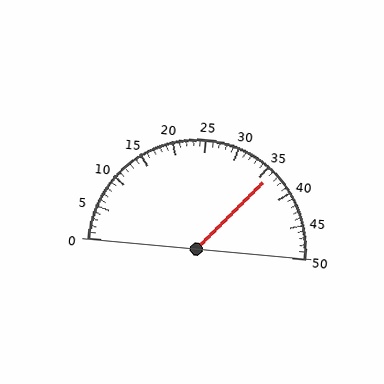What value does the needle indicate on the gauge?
The needle indicates approximately 36.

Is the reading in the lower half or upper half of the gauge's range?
The reading is in the upper half of the range (0 to 50).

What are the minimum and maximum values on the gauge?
The gauge ranges from 0 to 50.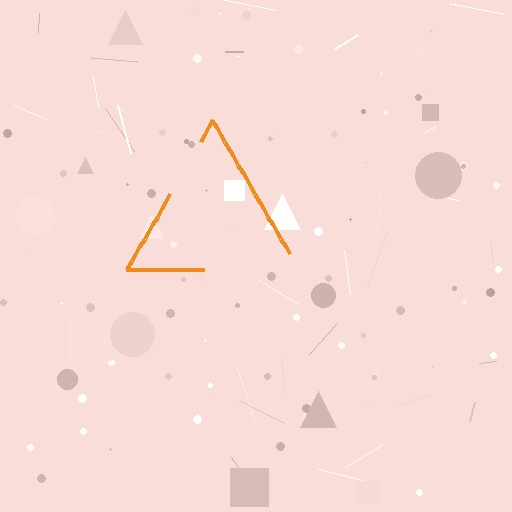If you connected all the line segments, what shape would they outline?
They would outline a triangle.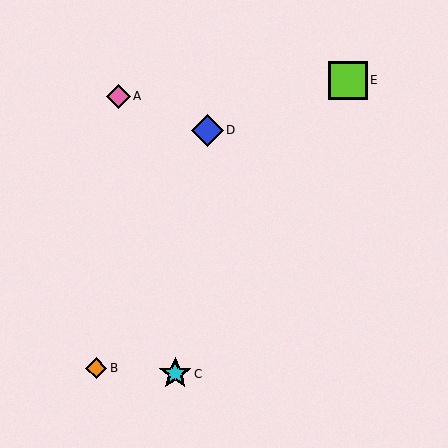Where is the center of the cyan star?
The center of the cyan star is at (175, 374).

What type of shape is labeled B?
Shape B is an orange diamond.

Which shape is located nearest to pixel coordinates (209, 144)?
The blue diamond (labeled D) at (207, 130) is nearest to that location.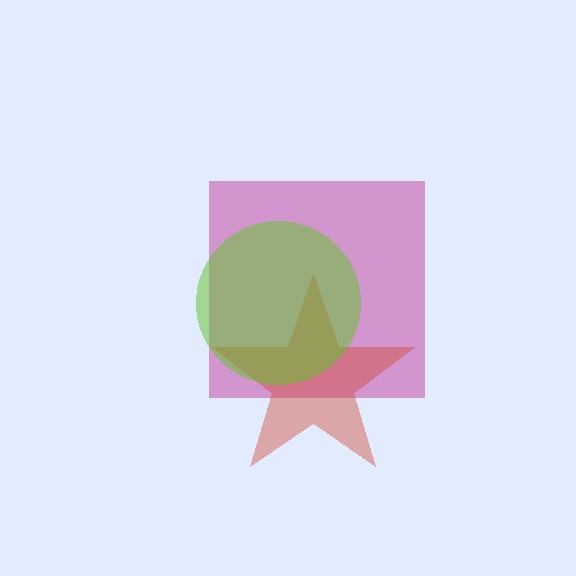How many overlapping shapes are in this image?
There are 3 overlapping shapes in the image.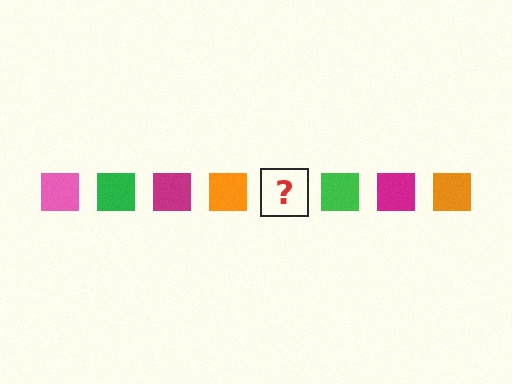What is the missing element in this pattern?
The missing element is a pink square.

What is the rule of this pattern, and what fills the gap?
The rule is that the pattern cycles through pink, green, magenta, orange squares. The gap should be filled with a pink square.